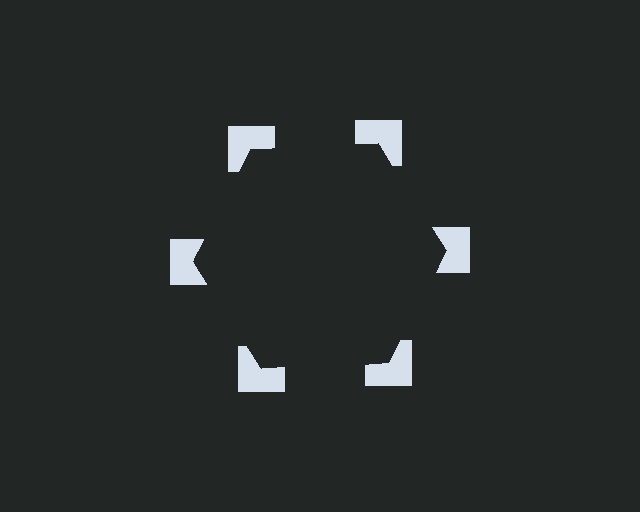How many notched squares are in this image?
There are 6 — one at each vertex of the illusory hexagon.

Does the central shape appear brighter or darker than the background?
It typically appears slightly darker than the background, even though no actual brightness change is drawn.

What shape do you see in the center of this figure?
An illusory hexagon — its edges are inferred from the aligned wedge cuts in the notched squares, not physically drawn.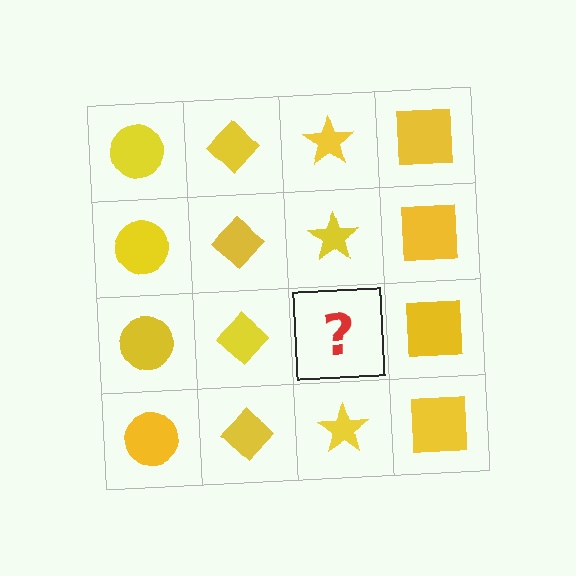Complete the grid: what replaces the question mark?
The question mark should be replaced with a yellow star.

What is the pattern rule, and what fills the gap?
The rule is that each column has a consistent shape. The gap should be filled with a yellow star.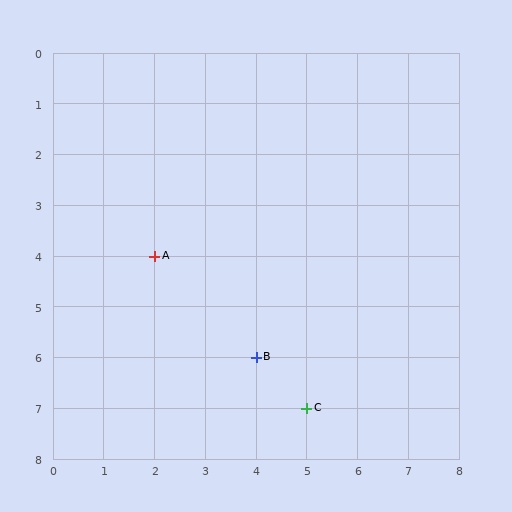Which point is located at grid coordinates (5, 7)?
Point C is at (5, 7).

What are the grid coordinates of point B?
Point B is at grid coordinates (4, 6).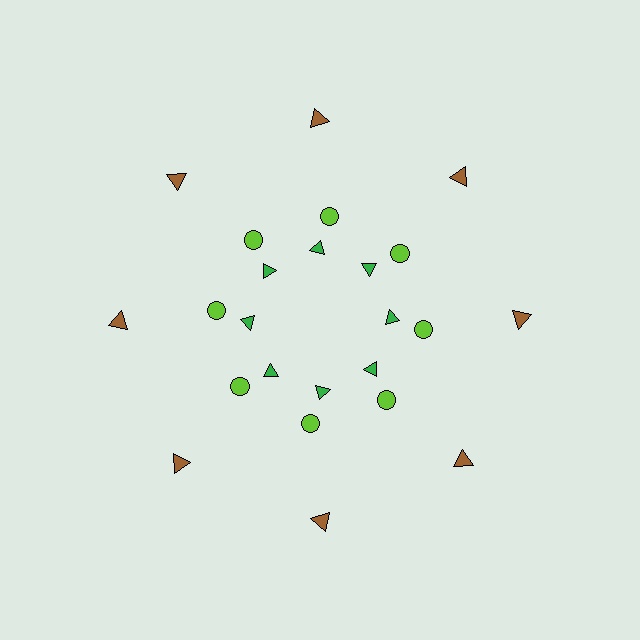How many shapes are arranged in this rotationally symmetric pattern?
There are 24 shapes, arranged in 8 groups of 3.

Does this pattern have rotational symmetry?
Yes, this pattern has 8-fold rotational symmetry. It looks the same after rotating 45 degrees around the center.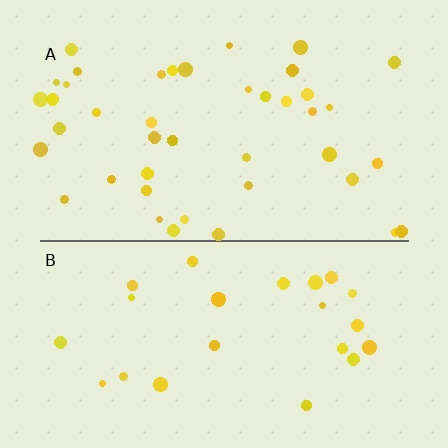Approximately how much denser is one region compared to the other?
Approximately 1.7× — region A over region B.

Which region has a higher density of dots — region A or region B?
A (the top).